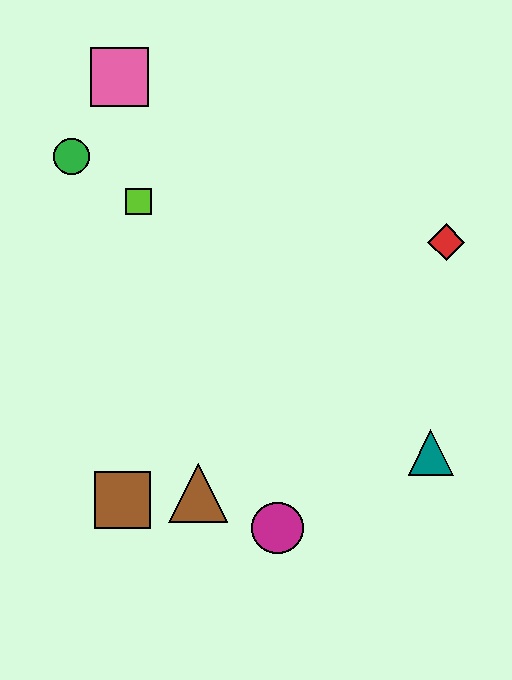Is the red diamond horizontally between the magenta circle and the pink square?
No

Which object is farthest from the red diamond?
The brown square is farthest from the red diamond.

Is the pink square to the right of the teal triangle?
No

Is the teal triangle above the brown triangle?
Yes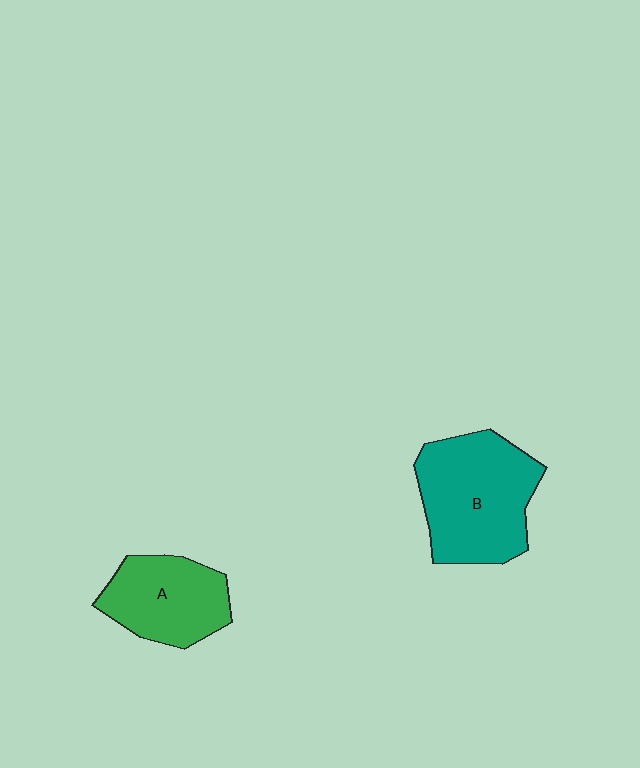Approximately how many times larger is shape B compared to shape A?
Approximately 1.4 times.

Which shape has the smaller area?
Shape A (green).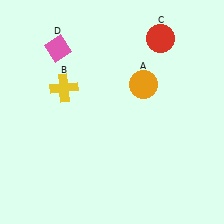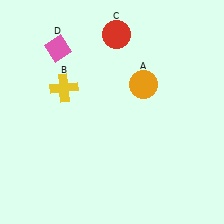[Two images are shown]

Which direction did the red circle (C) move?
The red circle (C) moved left.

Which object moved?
The red circle (C) moved left.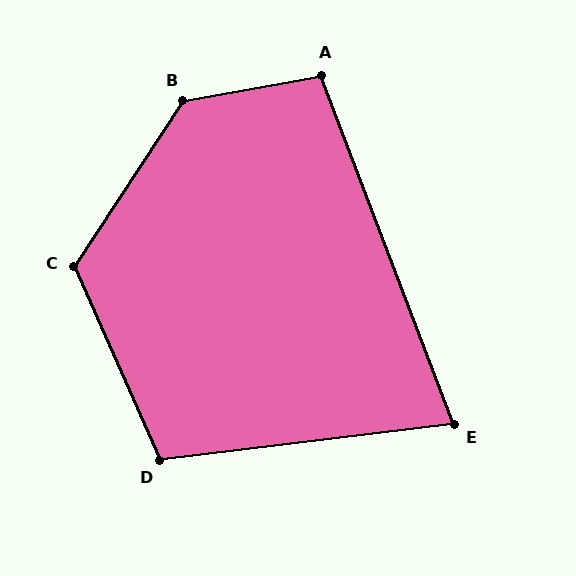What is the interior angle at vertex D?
Approximately 107 degrees (obtuse).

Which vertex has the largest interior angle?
B, at approximately 133 degrees.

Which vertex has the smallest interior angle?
E, at approximately 76 degrees.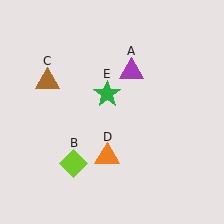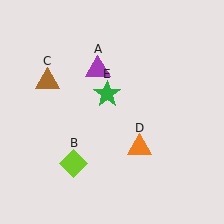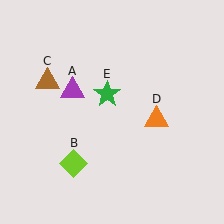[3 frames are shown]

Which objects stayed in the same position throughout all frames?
Lime diamond (object B) and brown triangle (object C) and green star (object E) remained stationary.